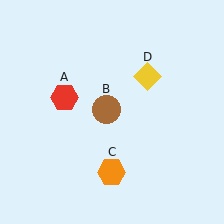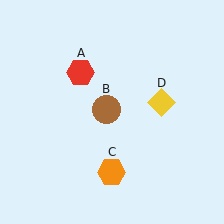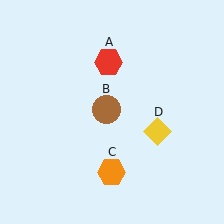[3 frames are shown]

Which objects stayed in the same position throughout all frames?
Brown circle (object B) and orange hexagon (object C) remained stationary.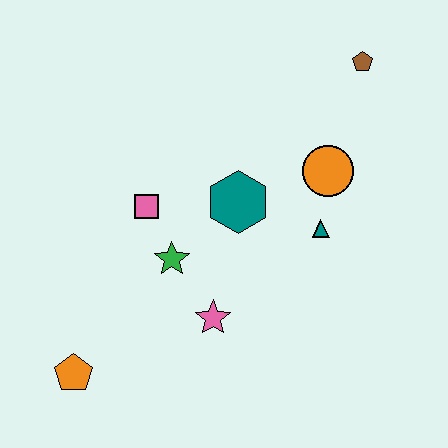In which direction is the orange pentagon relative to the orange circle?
The orange pentagon is to the left of the orange circle.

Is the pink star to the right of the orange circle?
No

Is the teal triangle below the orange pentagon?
No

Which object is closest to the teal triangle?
The orange circle is closest to the teal triangle.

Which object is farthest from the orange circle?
The orange pentagon is farthest from the orange circle.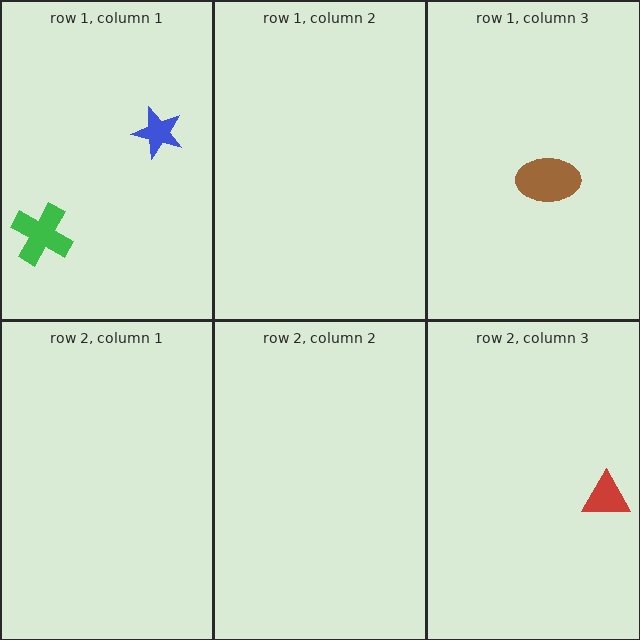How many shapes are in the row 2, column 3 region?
1.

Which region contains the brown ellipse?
The row 1, column 3 region.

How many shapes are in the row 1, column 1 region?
2.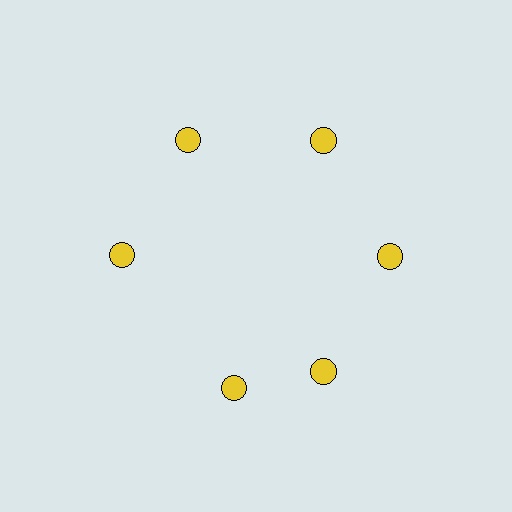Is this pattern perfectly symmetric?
No. The 6 yellow circles are arranged in a ring, but one element near the 7 o'clock position is rotated out of alignment along the ring, breaking the 6-fold rotational symmetry.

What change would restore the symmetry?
The symmetry would be restored by rotating it back into even spacing with its neighbors so that all 6 circles sit at equal angles and equal distance from the center.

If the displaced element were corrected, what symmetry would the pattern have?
It would have 6-fold rotational symmetry — the pattern would map onto itself every 60 degrees.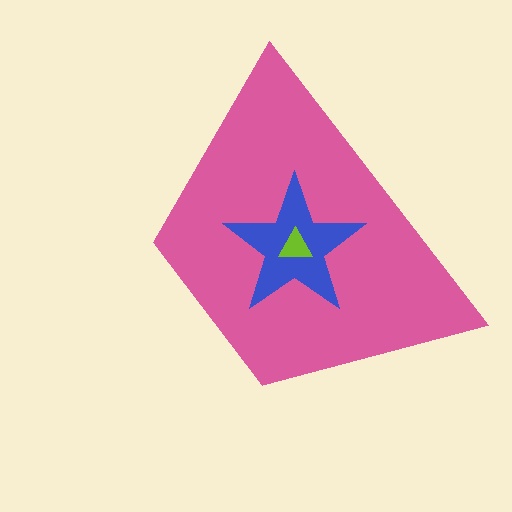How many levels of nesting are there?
3.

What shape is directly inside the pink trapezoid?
The blue star.